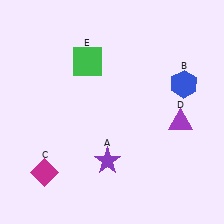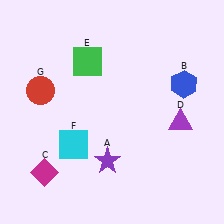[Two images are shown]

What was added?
A cyan square (F), a red circle (G) were added in Image 2.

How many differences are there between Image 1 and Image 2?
There are 2 differences between the two images.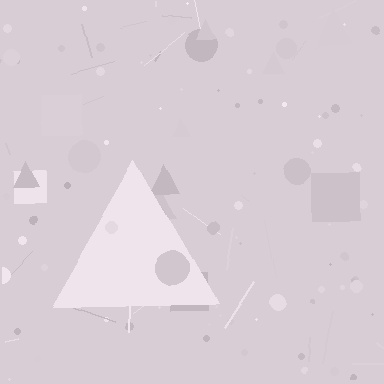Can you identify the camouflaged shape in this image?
The camouflaged shape is a triangle.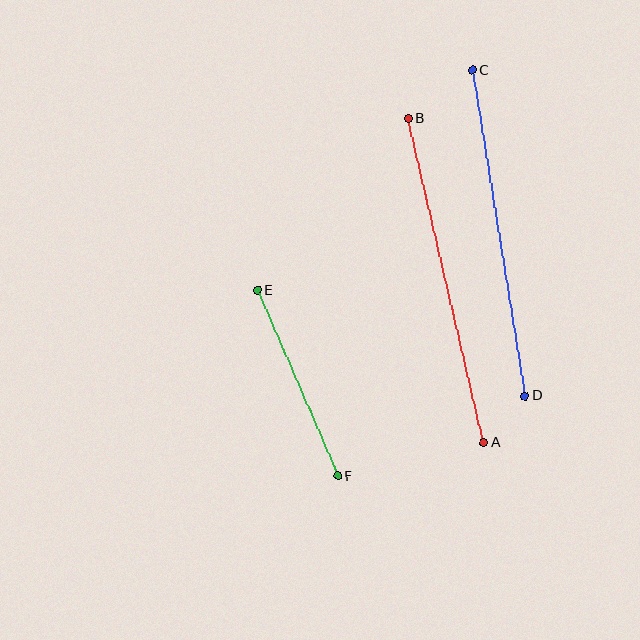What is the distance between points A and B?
The distance is approximately 333 pixels.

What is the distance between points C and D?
The distance is approximately 330 pixels.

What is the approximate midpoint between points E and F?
The midpoint is at approximately (297, 383) pixels.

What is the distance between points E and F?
The distance is approximately 203 pixels.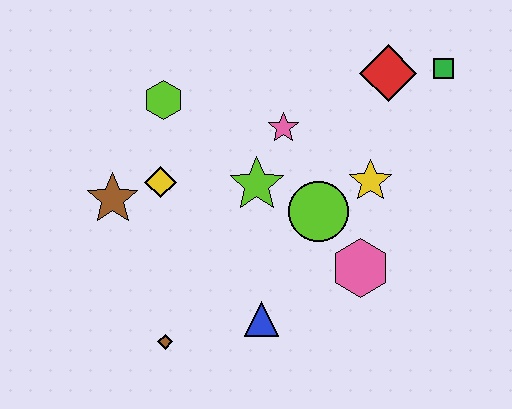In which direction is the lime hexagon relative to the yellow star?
The lime hexagon is to the left of the yellow star.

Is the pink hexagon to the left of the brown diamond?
No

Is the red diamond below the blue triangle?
No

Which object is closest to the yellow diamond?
The brown star is closest to the yellow diamond.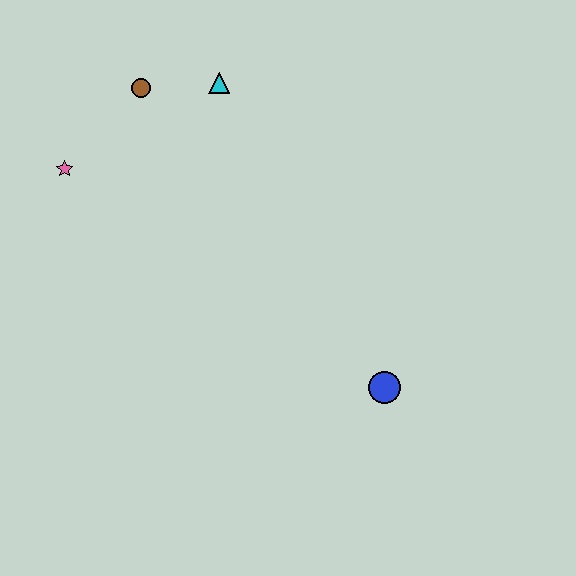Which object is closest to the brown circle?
The cyan triangle is closest to the brown circle.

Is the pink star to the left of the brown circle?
Yes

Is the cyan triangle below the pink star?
No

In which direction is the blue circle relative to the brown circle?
The blue circle is below the brown circle.